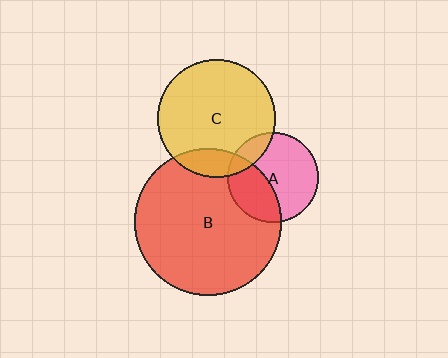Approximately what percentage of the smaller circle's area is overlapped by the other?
Approximately 15%.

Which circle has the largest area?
Circle B (red).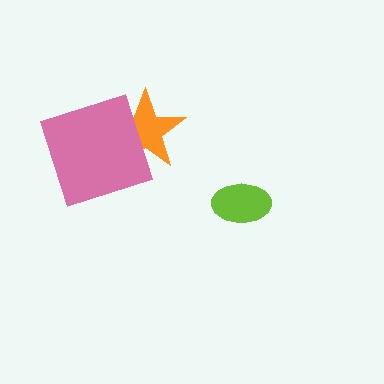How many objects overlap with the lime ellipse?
0 objects overlap with the lime ellipse.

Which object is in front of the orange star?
The pink square is in front of the orange star.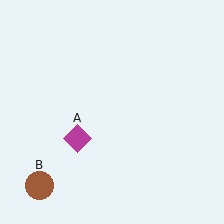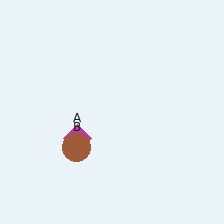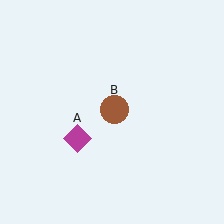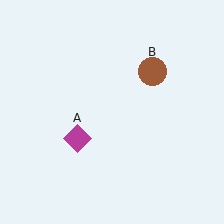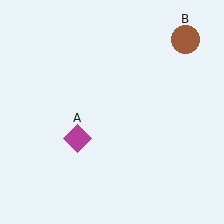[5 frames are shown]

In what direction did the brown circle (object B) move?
The brown circle (object B) moved up and to the right.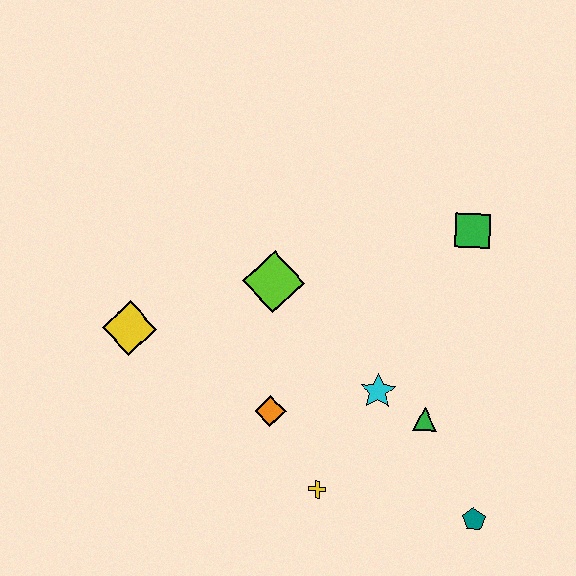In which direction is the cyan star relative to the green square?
The cyan star is below the green square.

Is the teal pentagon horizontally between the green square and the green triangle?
No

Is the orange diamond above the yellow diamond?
No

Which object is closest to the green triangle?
The cyan star is closest to the green triangle.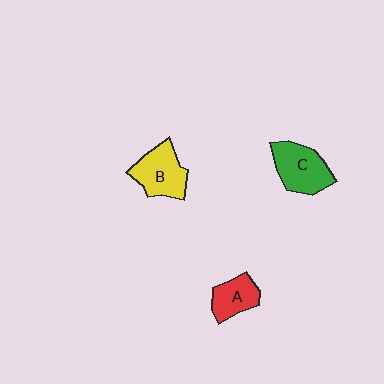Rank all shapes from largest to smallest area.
From largest to smallest: C (green), B (yellow), A (red).